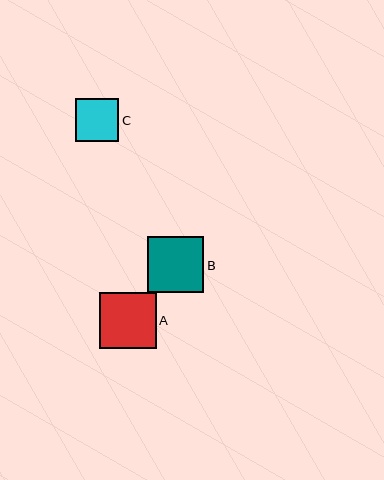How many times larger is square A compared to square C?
Square A is approximately 1.3 times the size of square C.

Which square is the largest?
Square B is the largest with a size of approximately 56 pixels.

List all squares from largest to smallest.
From largest to smallest: B, A, C.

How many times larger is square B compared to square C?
Square B is approximately 1.3 times the size of square C.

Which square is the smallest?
Square C is the smallest with a size of approximately 43 pixels.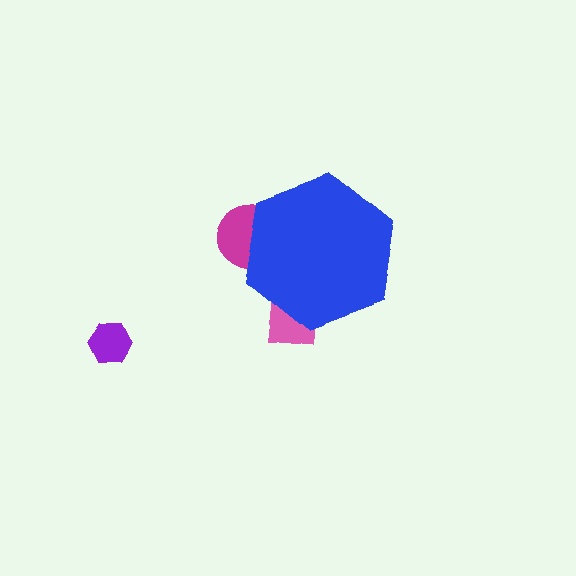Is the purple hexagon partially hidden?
No, the purple hexagon is fully visible.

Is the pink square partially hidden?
Yes, the pink square is partially hidden behind the blue hexagon.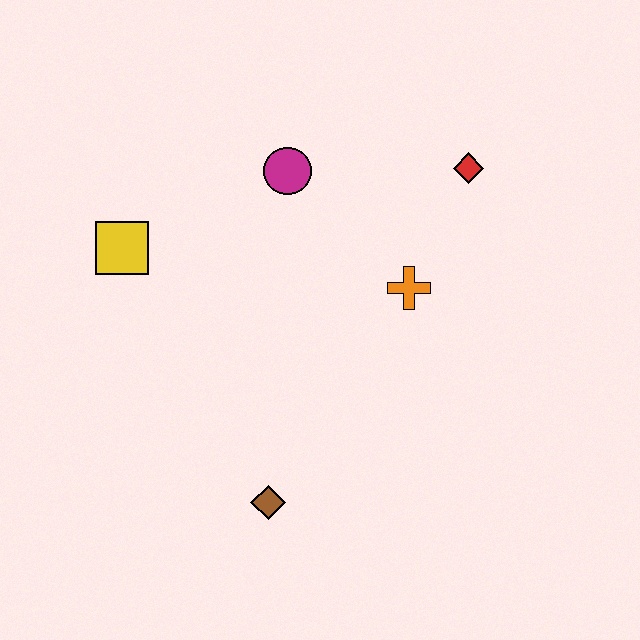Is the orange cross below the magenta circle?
Yes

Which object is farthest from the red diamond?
The brown diamond is farthest from the red diamond.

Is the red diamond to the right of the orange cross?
Yes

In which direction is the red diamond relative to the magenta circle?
The red diamond is to the right of the magenta circle.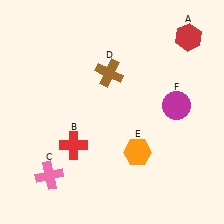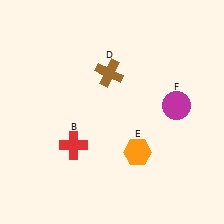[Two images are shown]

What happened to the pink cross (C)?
The pink cross (C) was removed in Image 2. It was in the bottom-left area of Image 1.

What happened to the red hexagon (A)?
The red hexagon (A) was removed in Image 2. It was in the top-right area of Image 1.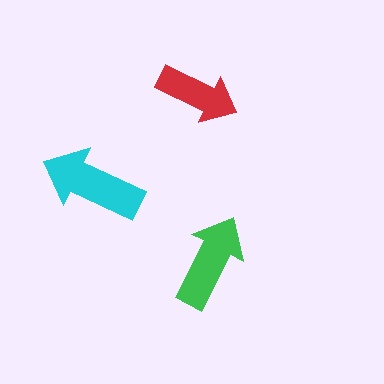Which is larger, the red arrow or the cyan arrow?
The cyan one.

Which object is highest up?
The red arrow is topmost.